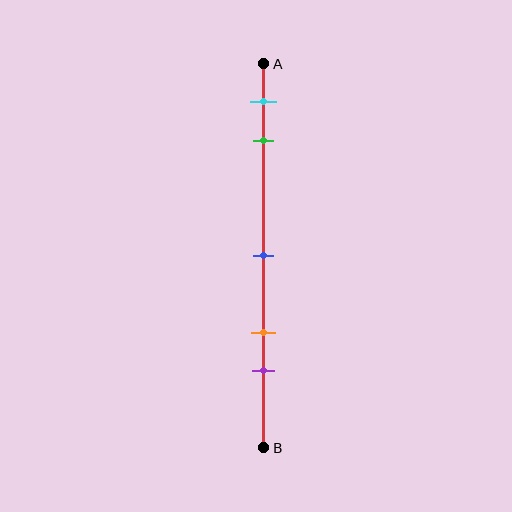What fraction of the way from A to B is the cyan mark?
The cyan mark is approximately 10% (0.1) of the way from A to B.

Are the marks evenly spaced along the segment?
No, the marks are not evenly spaced.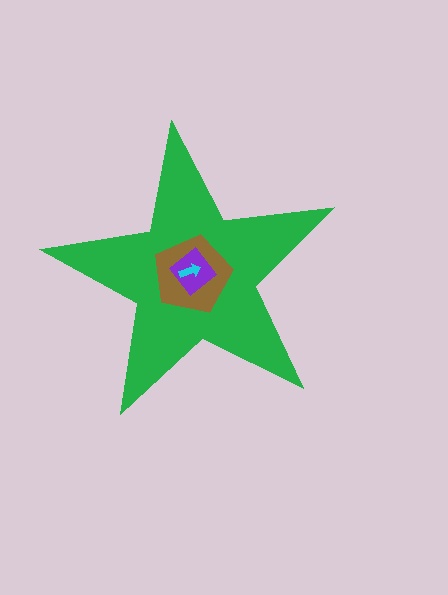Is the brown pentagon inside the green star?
Yes.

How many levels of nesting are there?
4.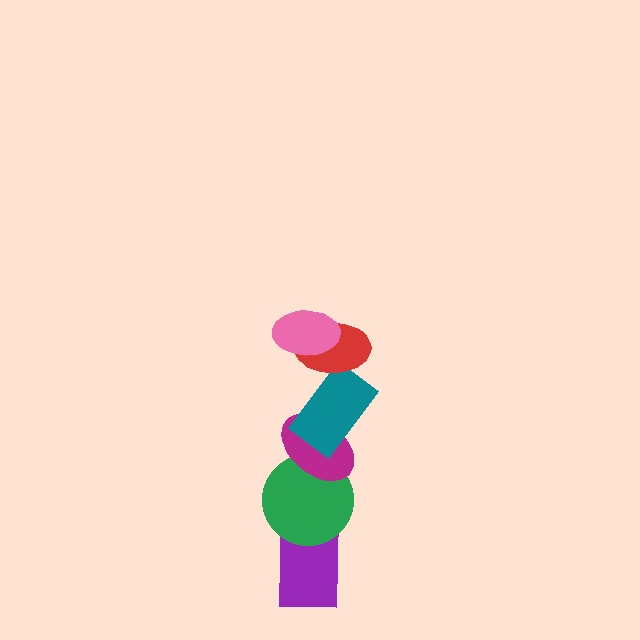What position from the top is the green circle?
The green circle is 5th from the top.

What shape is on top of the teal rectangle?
The red ellipse is on top of the teal rectangle.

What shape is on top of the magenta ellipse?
The teal rectangle is on top of the magenta ellipse.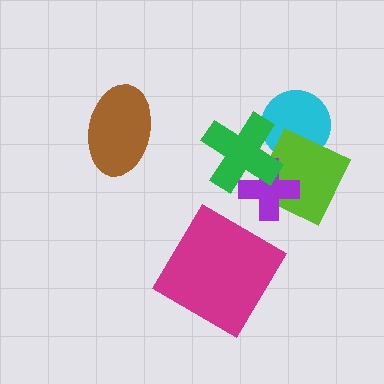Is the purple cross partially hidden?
Yes, it is partially covered by another shape.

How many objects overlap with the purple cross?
2 objects overlap with the purple cross.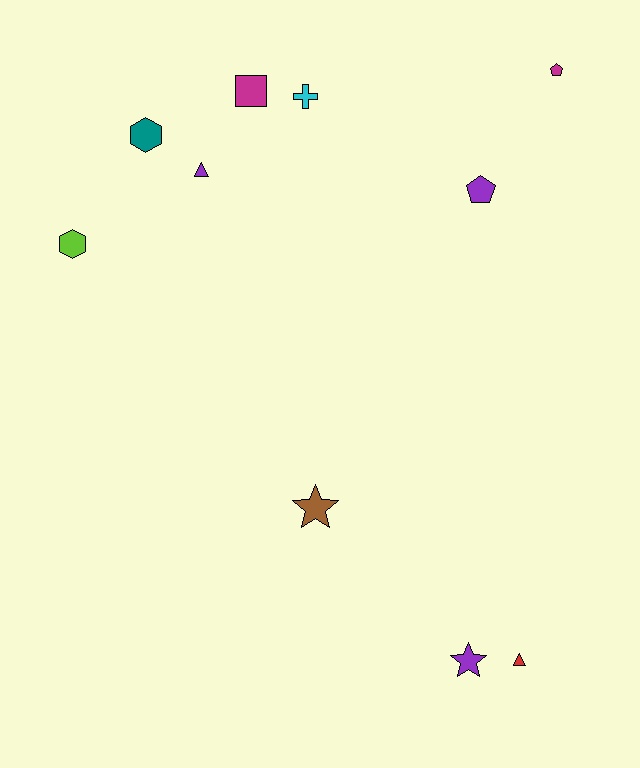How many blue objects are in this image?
There are no blue objects.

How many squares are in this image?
There is 1 square.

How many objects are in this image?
There are 10 objects.